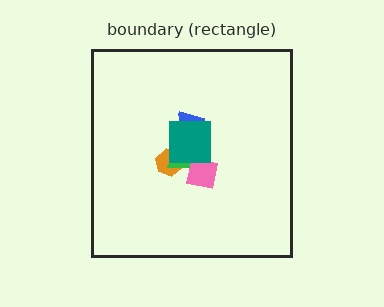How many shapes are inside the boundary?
5 inside, 0 outside.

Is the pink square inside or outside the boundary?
Inside.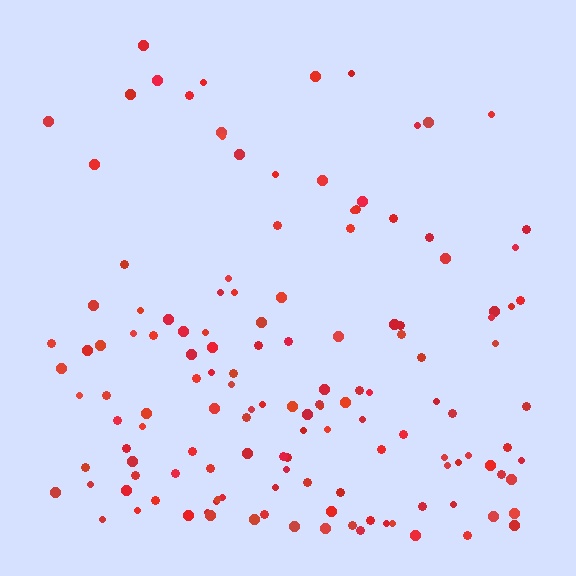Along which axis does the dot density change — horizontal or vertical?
Vertical.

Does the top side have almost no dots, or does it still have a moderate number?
Still a moderate number, just noticeably fewer than the bottom.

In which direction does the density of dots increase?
From top to bottom, with the bottom side densest.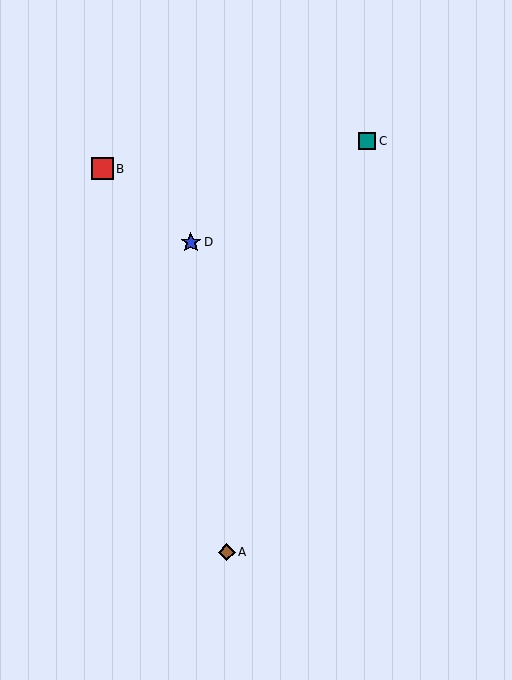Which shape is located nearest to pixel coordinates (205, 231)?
The blue star (labeled D) at (191, 242) is nearest to that location.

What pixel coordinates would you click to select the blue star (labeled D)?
Click at (191, 242) to select the blue star D.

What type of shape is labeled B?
Shape B is a red square.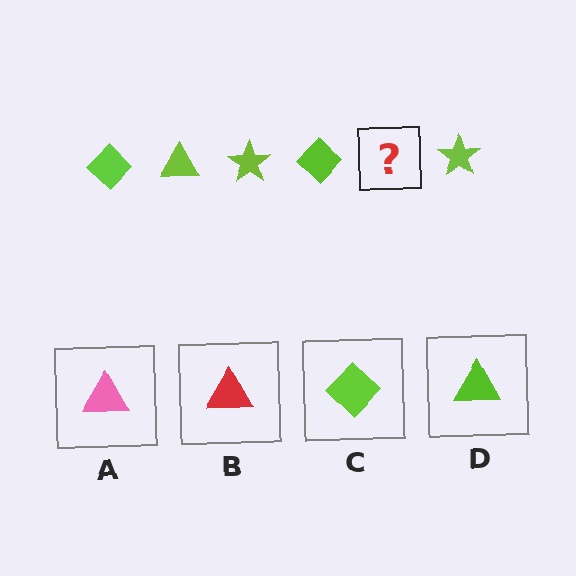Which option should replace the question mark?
Option D.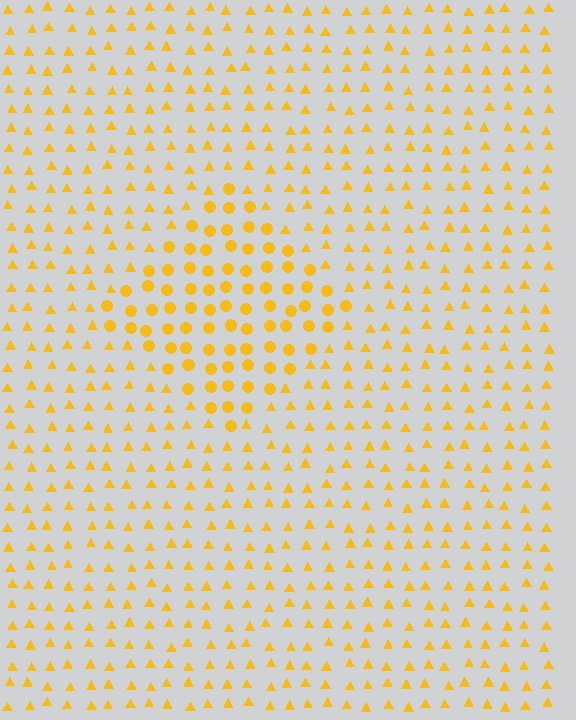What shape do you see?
I see a diamond.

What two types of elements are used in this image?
The image uses circles inside the diamond region and triangles outside it.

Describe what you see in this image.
The image is filled with small yellow elements arranged in a uniform grid. A diamond-shaped region contains circles, while the surrounding area contains triangles. The boundary is defined purely by the change in element shape.